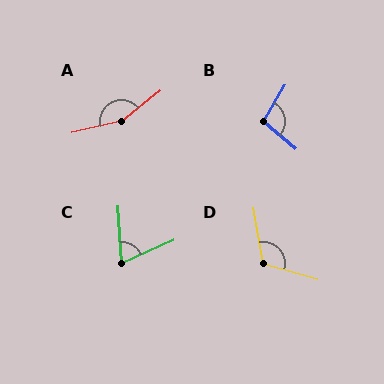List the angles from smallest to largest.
C (69°), B (99°), D (115°), A (155°).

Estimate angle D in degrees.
Approximately 115 degrees.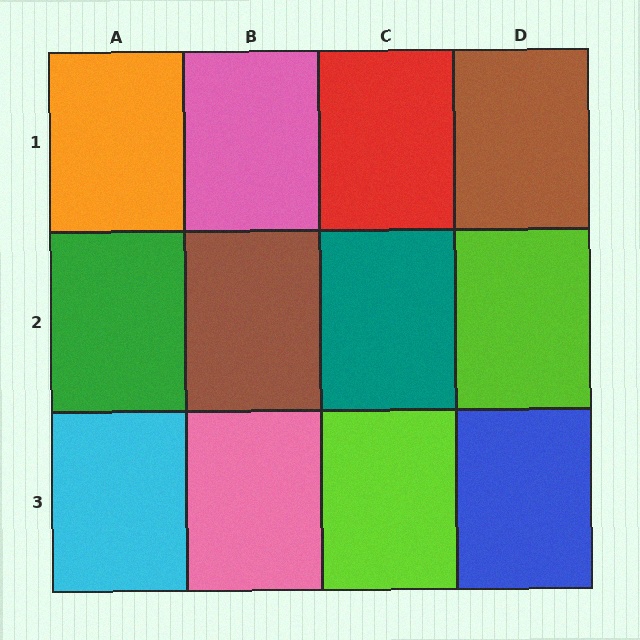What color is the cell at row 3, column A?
Cyan.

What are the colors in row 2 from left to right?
Green, brown, teal, lime.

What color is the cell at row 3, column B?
Pink.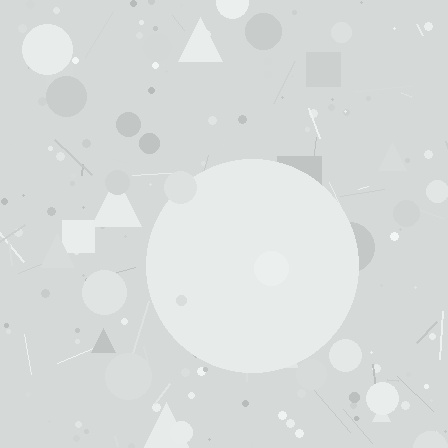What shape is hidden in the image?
A circle is hidden in the image.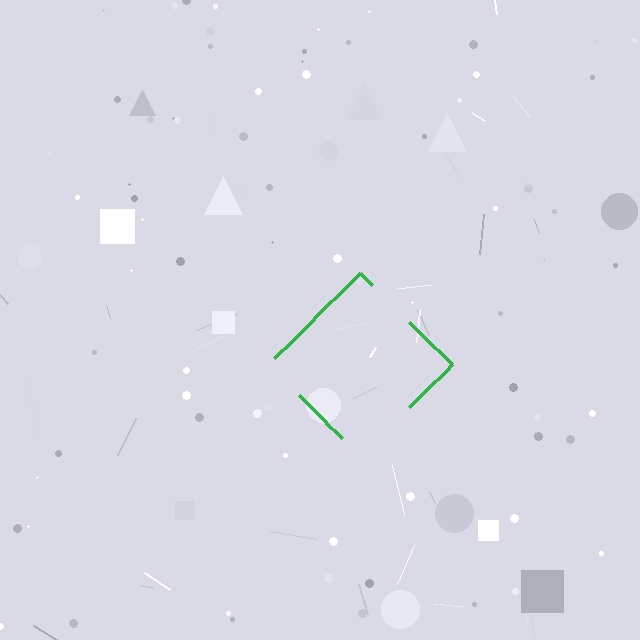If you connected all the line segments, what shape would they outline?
They would outline a diamond.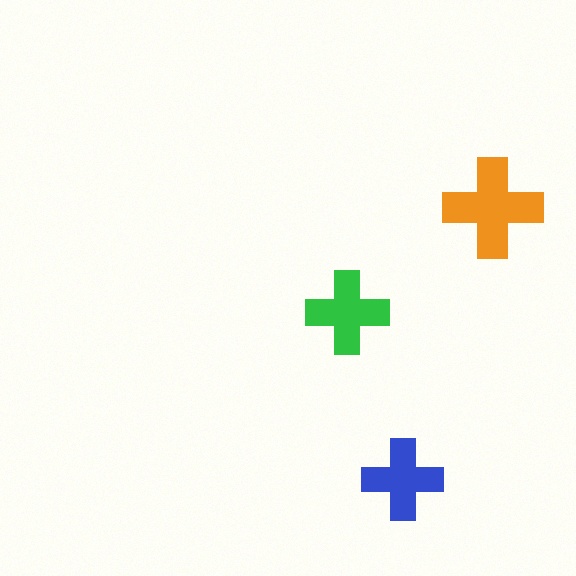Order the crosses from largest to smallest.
the orange one, the green one, the blue one.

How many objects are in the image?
There are 3 objects in the image.